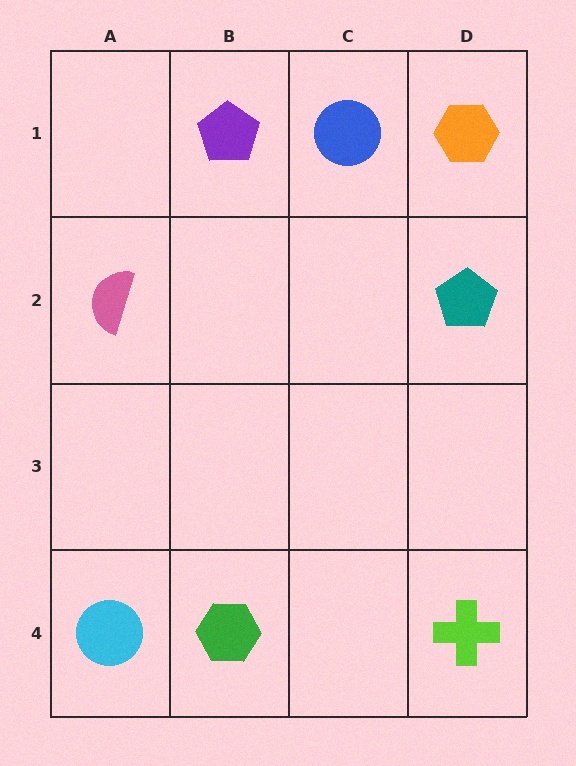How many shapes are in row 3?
0 shapes.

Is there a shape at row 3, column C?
No, that cell is empty.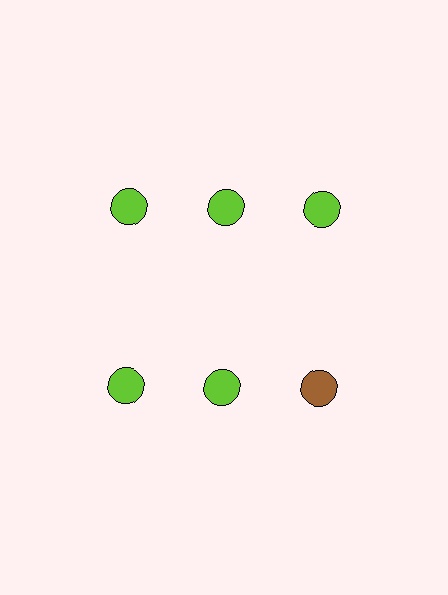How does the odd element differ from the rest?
It has a different color: brown instead of lime.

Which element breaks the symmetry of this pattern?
The brown circle in the second row, center column breaks the symmetry. All other shapes are lime circles.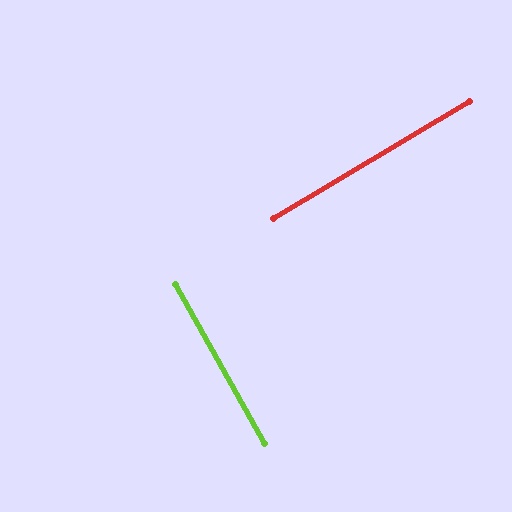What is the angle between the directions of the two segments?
Approximately 88 degrees.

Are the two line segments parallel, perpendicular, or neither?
Perpendicular — they meet at approximately 88°.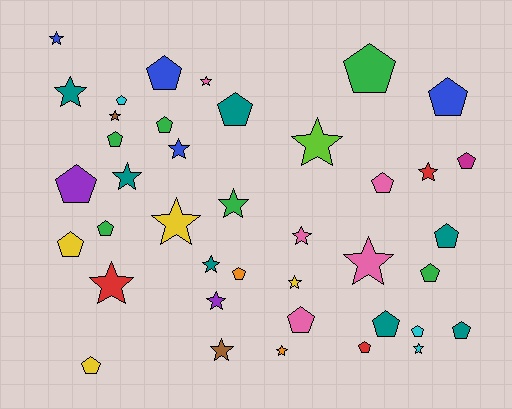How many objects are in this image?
There are 40 objects.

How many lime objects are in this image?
There is 1 lime object.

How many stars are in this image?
There are 19 stars.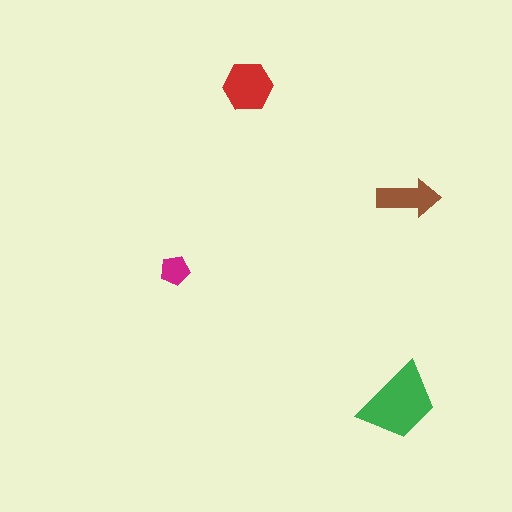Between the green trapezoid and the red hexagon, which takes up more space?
The green trapezoid.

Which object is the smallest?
The magenta pentagon.